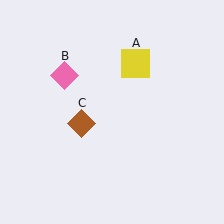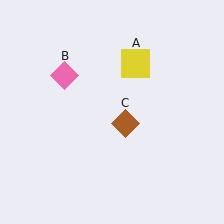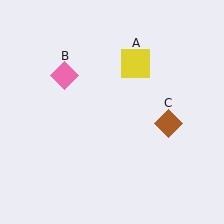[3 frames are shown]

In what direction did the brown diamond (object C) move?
The brown diamond (object C) moved right.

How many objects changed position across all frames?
1 object changed position: brown diamond (object C).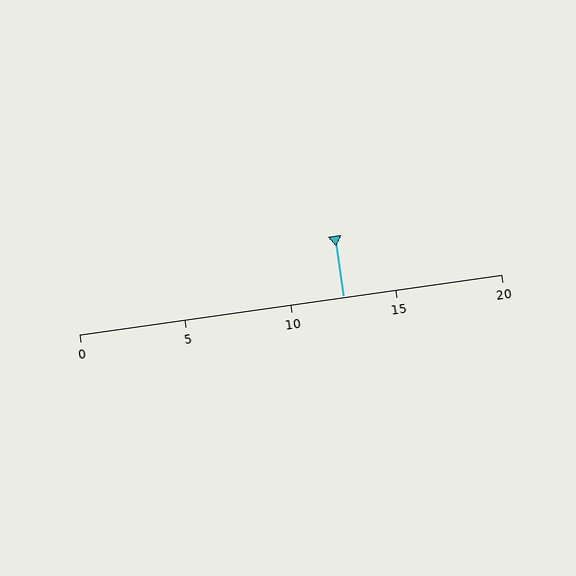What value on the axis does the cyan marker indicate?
The marker indicates approximately 12.5.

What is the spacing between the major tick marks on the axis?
The major ticks are spaced 5 apart.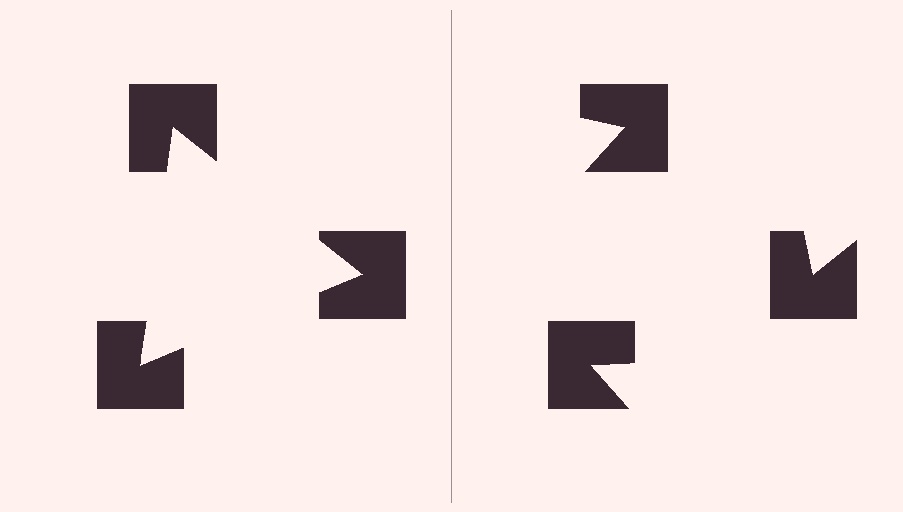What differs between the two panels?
The notched squares are positioned identically on both sides; only the wedge orientations differ. On the left they align to a triangle; on the right they are misaligned.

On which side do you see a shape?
An illusory triangle appears on the left side. On the right side the wedge cuts are rotated, so no coherent shape forms.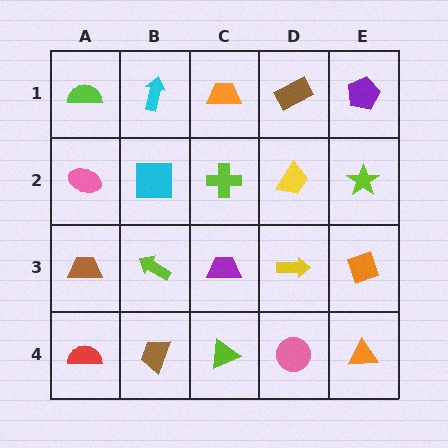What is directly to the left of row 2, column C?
A cyan square.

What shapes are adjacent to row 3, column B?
A cyan square (row 2, column B), a brown trapezoid (row 4, column B), a brown trapezoid (row 3, column A), a purple trapezoid (row 3, column C).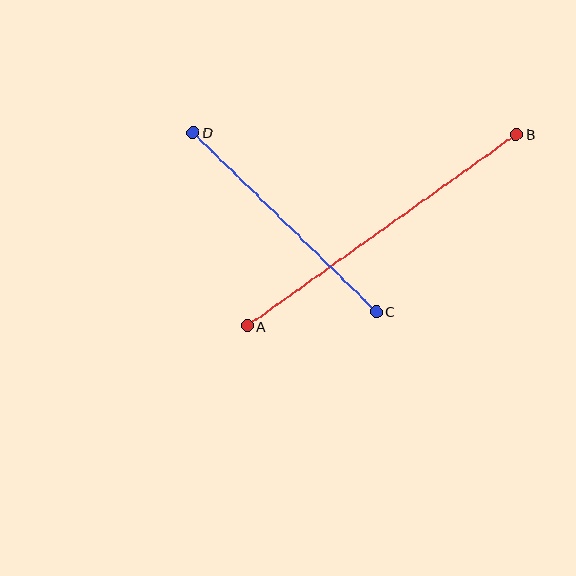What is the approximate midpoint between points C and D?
The midpoint is at approximately (285, 222) pixels.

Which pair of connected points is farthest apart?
Points A and B are farthest apart.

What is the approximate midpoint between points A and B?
The midpoint is at approximately (382, 230) pixels.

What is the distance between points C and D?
The distance is approximately 256 pixels.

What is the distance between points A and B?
The distance is approximately 331 pixels.